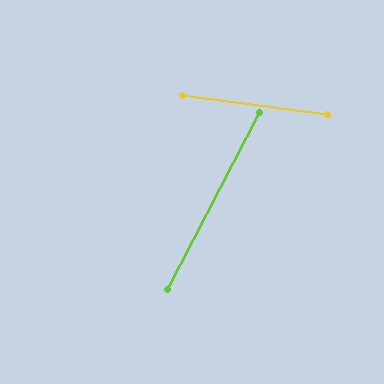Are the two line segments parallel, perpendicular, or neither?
Neither parallel nor perpendicular — they differ by about 70°.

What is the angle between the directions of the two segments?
Approximately 70 degrees.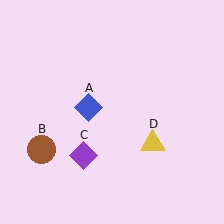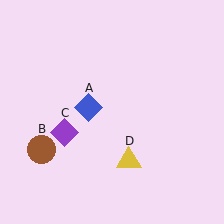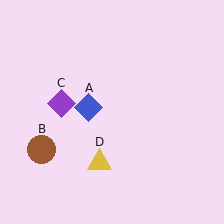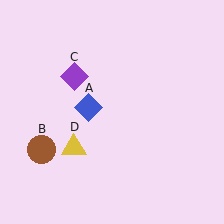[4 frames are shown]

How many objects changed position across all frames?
2 objects changed position: purple diamond (object C), yellow triangle (object D).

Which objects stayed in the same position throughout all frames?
Blue diamond (object A) and brown circle (object B) remained stationary.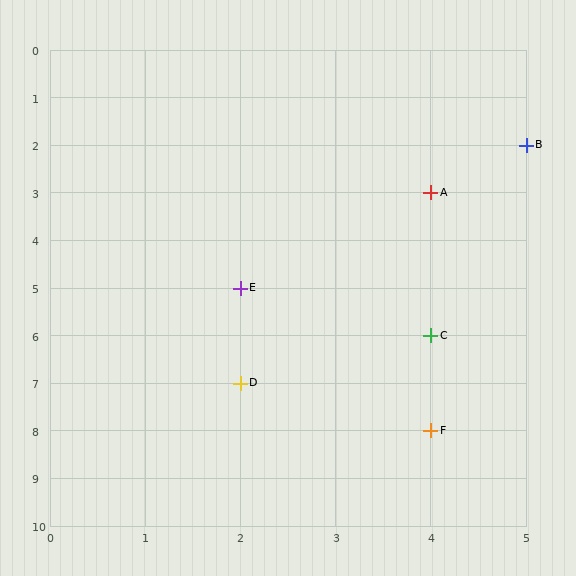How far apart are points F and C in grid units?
Points F and C are 2 rows apart.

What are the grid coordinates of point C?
Point C is at grid coordinates (4, 6).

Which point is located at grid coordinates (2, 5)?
Point E is at (2, 5).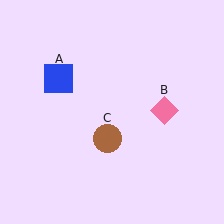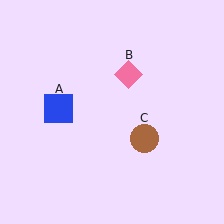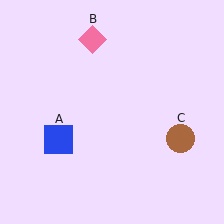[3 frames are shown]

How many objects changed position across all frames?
3 objects changed position: blue square (object A), pink diamond (object B), brown circle (object C).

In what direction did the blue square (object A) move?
The blue square (object A) moved down.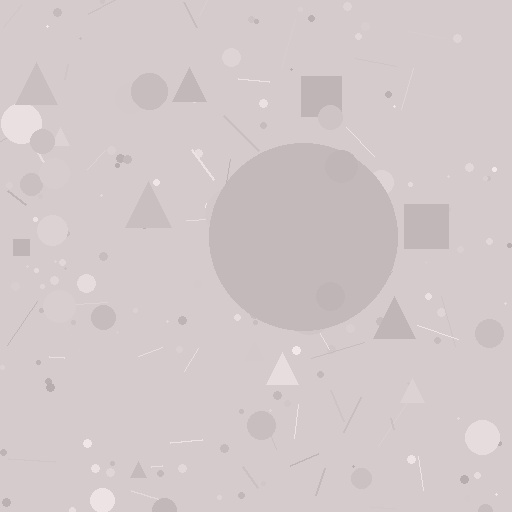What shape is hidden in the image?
A circle is hidden in the image.